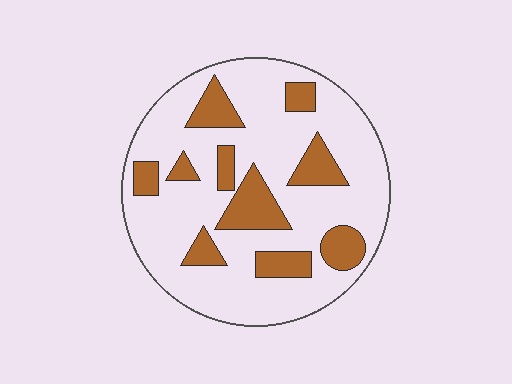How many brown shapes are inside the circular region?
10.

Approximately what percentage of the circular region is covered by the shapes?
Approximately 25%.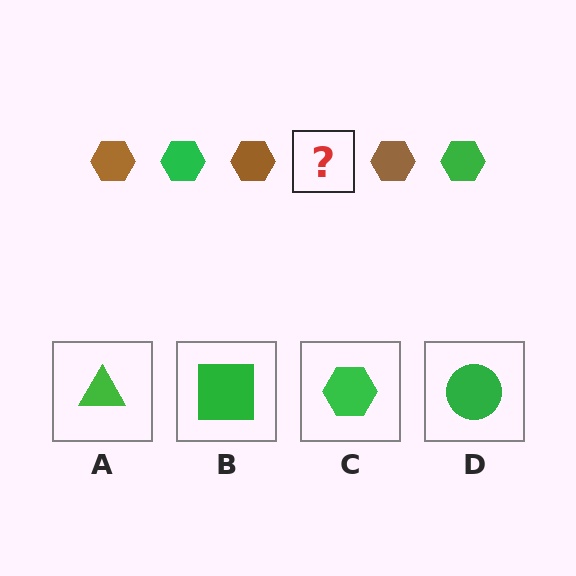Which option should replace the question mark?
Option C.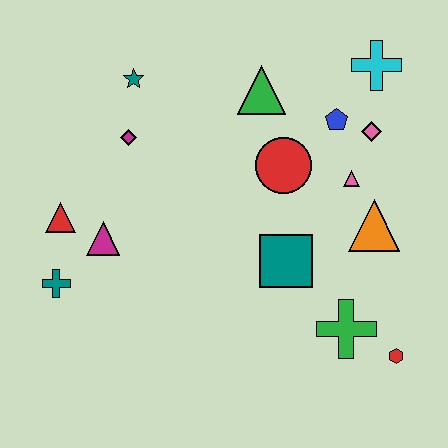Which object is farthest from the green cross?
The teal star is farthest from the green cross.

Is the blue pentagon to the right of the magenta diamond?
Yes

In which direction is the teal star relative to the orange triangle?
The teal star is to the left of the orange triangle.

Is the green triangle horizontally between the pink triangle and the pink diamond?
No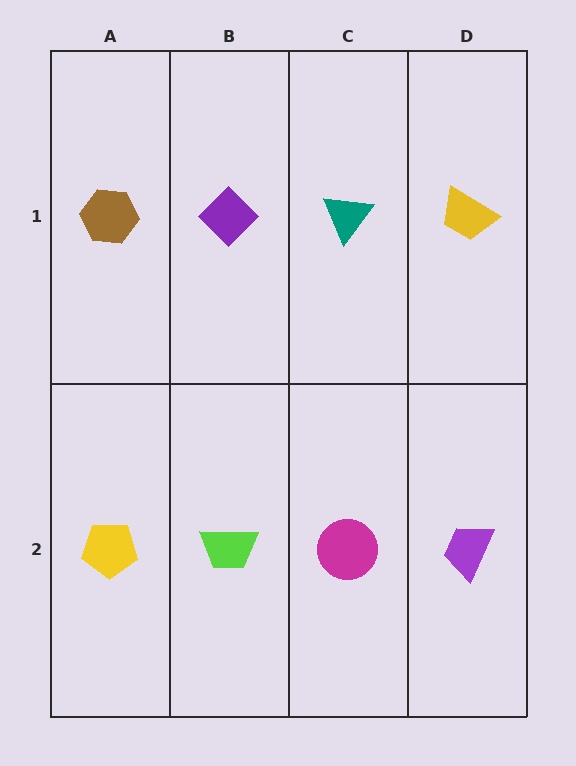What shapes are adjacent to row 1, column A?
A yellow pentagon (row 2, column A), a purple diamond (row 1, column B).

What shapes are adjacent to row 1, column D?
A purple trapezoid (row 2, column D), a teal triangle (row 1, column C).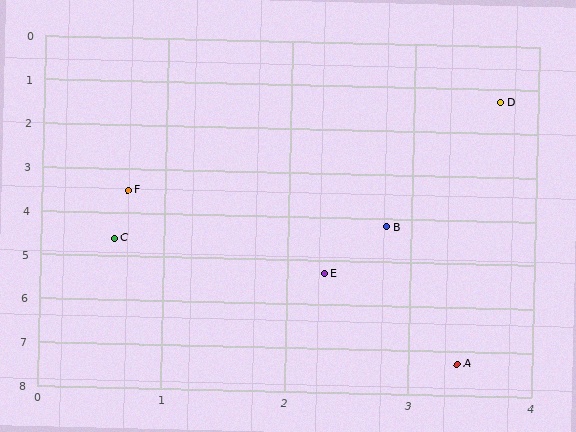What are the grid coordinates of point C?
Point C is at approximately (0.6, 4.6).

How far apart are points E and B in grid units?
Points E and B are about 1.2 grid units apart.